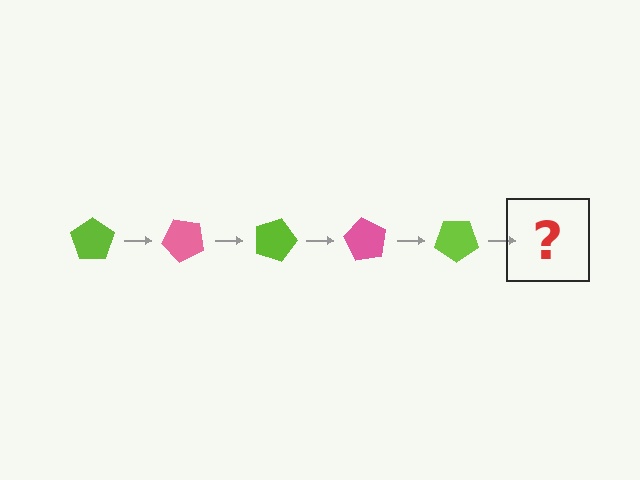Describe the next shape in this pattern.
It should be a pink pentagon, rotated 225 degrees from the start.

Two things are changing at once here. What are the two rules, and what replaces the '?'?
The two rules are that it rotates 45 degrees each step and the color cycles through lime and pink. The '?' should be a pink pentagon, rotated 225 degrees from the start.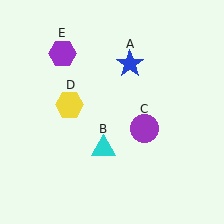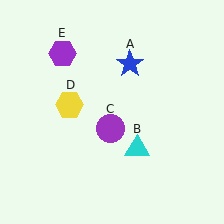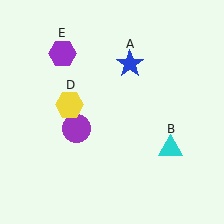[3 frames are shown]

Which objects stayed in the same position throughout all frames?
Blue star (object A) and yellow hexagon (object D) and purple hexagon (object E) remained stationary.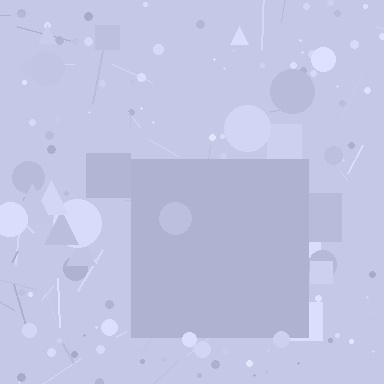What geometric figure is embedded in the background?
A square is embedded in the background.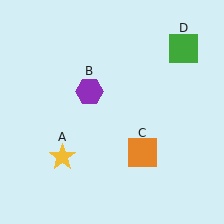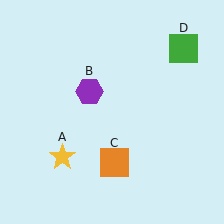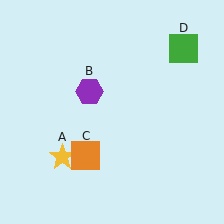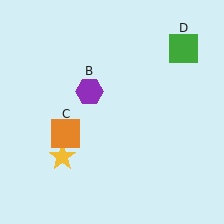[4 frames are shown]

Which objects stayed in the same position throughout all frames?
Yellow star (object A) and purple hexagon (object B) and green square (object D) remained stationary.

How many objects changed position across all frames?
1 object changed position: orange square (object C).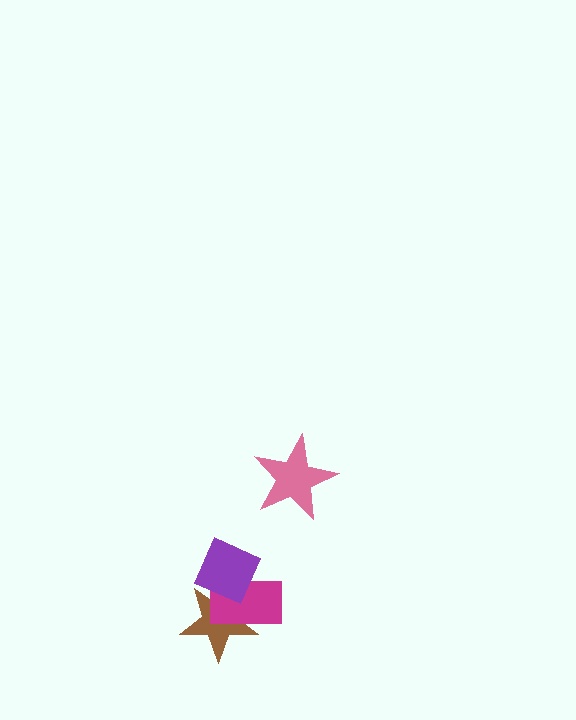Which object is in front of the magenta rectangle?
The purple diamond is in front of the magenta rectangle.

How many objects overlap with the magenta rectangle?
2 objects overlap with the magenta rectangle.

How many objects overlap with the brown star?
2 objects overlap with the brown star.